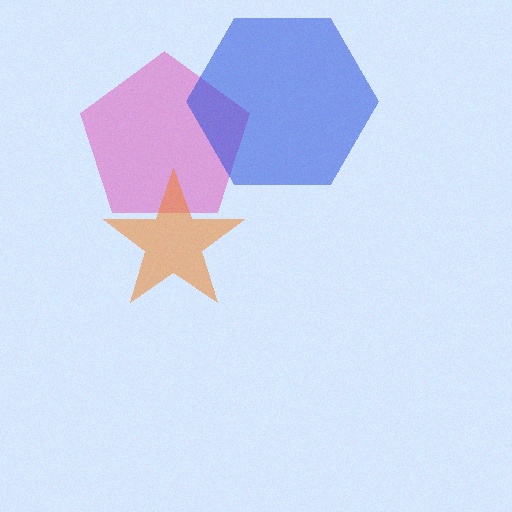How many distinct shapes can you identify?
There are 3 distinct shapes: a pink pentagon, a blue hexagon, an orange star.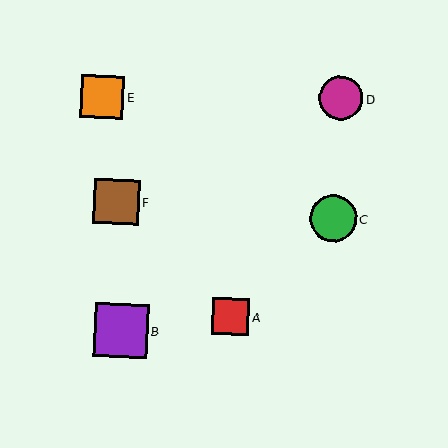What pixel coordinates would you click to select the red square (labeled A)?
Click at (231, 316) to select the red square A.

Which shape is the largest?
The purple square (labeled B) is the largest.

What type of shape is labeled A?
Shape A is a red square.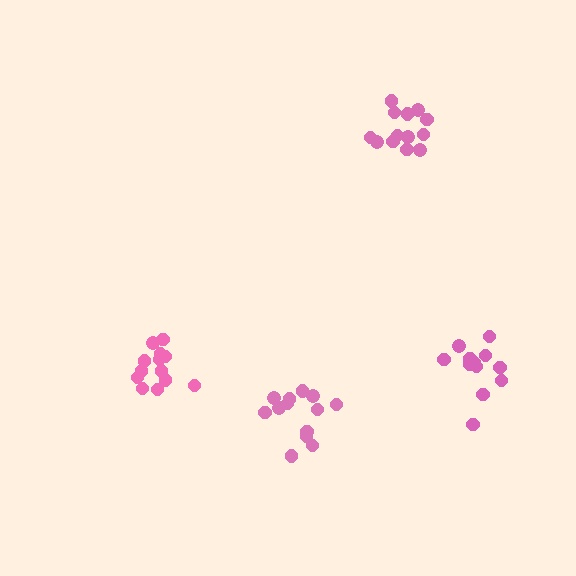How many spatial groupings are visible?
There are 4 spatial groupings.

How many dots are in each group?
Group 1: 12 dots, Group 2: 13 dots, Group 3: 13 dots, Group 4: 13 dots (51 total).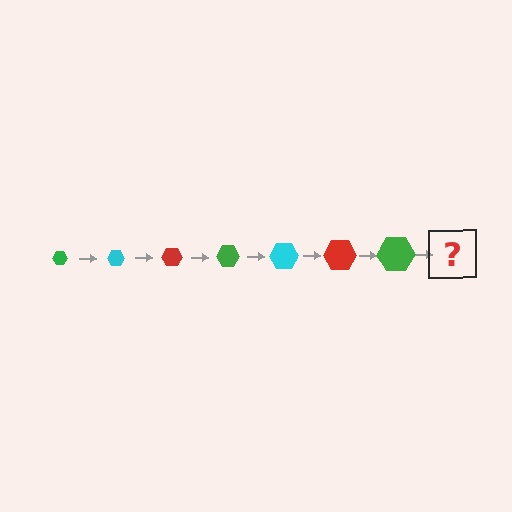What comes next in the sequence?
The next element should be a cyan hexagon, larger than the previous one.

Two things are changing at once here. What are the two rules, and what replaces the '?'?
The two rules are that the hexagon grows larger each step and the color cycles through green, cyan, and red. The '?' should be a cyan hexagon, larger than the previous one.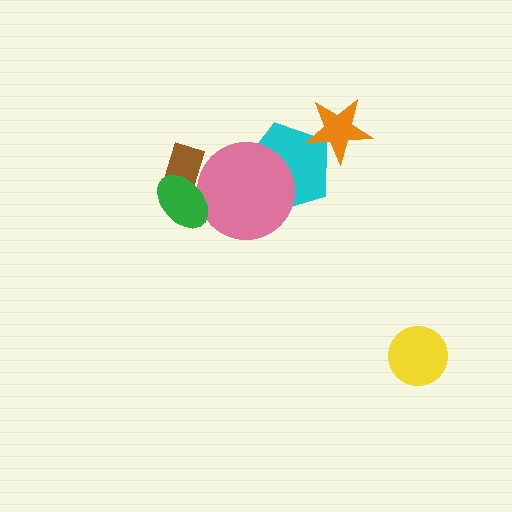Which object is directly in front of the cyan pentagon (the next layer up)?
The pink circle is directly in front of the cyan pentagon.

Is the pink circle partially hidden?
Yes, it is partially covered by another shape.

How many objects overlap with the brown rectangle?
2 objects overlap with the brown rectangle.